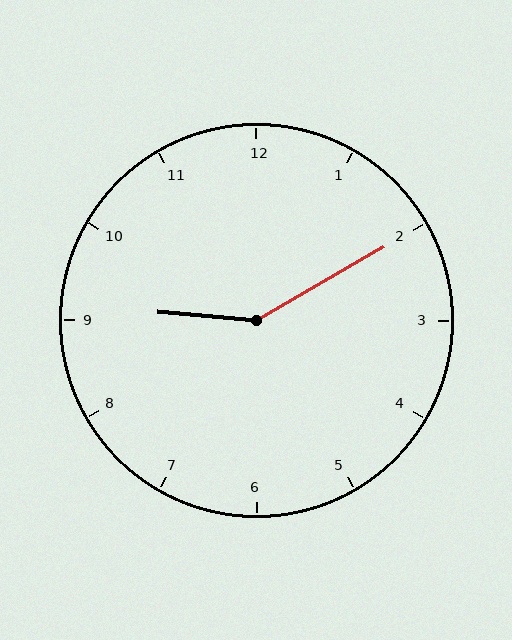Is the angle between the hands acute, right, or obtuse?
It is obtuse.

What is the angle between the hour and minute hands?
Approximately 145 degrees.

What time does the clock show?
9:10.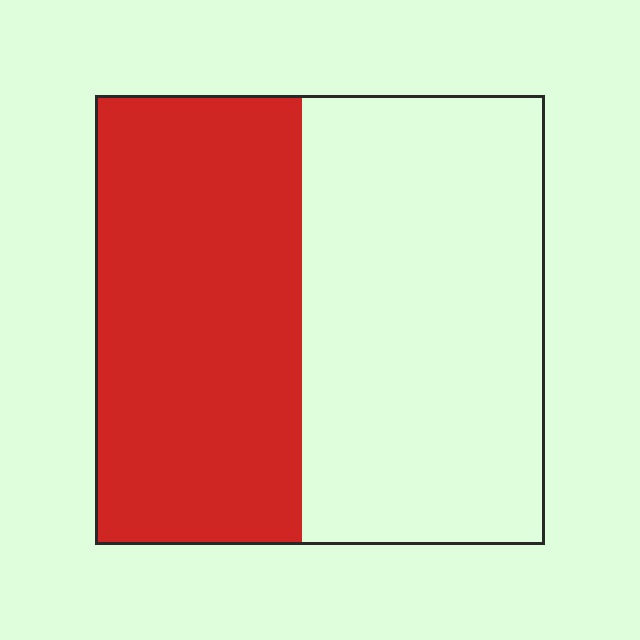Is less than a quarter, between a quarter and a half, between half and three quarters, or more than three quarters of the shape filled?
Between a quarter and a half.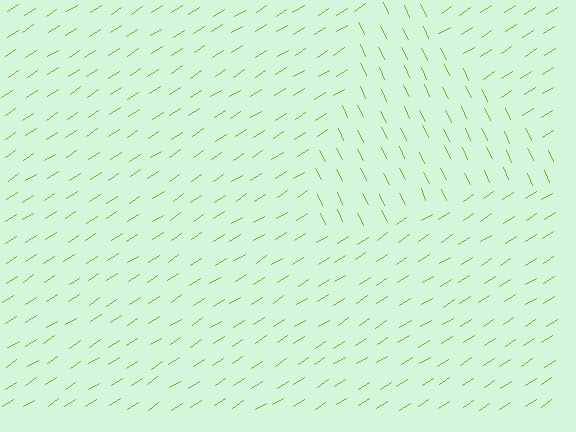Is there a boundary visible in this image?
Yes, there is a texture boundary formed by a change in line orientation.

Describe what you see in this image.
The image is filled with small lime line segments. A triangle region in the image has lines oriented differently from the surrounding lines, creating a visible texture boundary.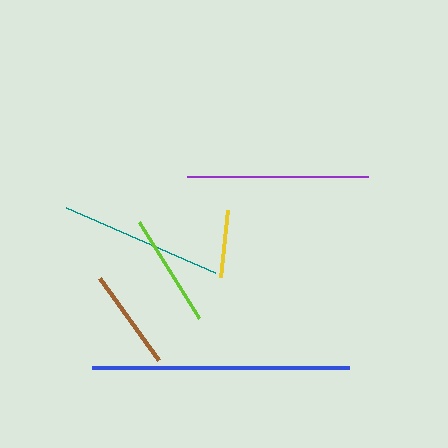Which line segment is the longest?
The blue line is the longest at approximately 256 pixels.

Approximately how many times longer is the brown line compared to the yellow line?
The brown line is approximately 1.5 times the length of the yellow line.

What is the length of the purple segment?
The purple segment is approximately 180 pixels long.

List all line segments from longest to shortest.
From longest to shortest: blue, purple, teal, lime, brown, yellow.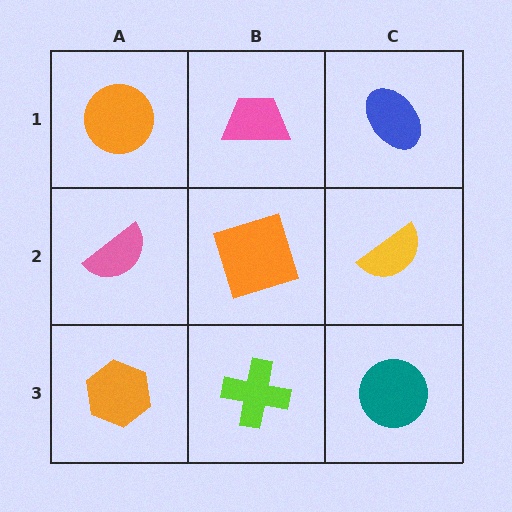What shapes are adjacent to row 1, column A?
A pink semicircle (row 2, column A), a pink trapezoid (row 1, column B).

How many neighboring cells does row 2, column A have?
3.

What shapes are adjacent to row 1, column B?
An orange square (row 2, column B), an orange circle (row 1, column A), a blue ellipse (row 1, column C).